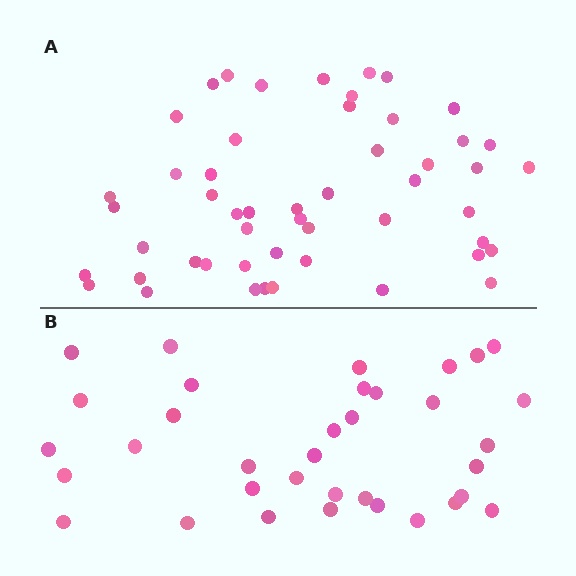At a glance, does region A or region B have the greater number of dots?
Region A (the top region) has more dots.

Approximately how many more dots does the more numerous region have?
Region A has approximately 15 more dots than region B.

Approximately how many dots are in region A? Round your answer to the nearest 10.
About 50 dots. (The exact count is 51, which rounds to 50.)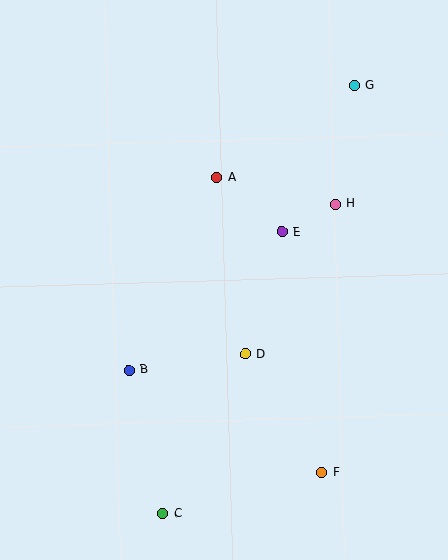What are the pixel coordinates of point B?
Point B is at (129, 370).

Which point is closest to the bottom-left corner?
Point C is closest to the bottom-left corner.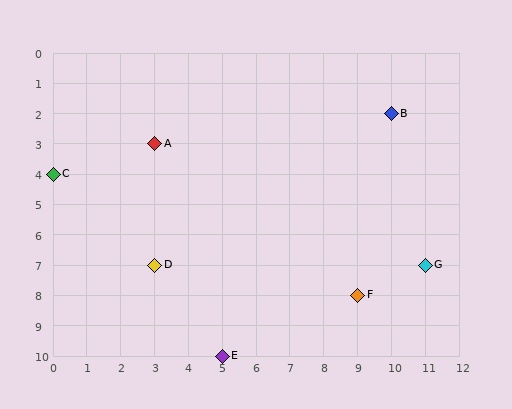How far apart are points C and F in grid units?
Points C and F are 9 columns and 4 rows apart (about 9.8 grid units diagonally).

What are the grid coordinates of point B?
Point B is at grid coordinates (10, 2).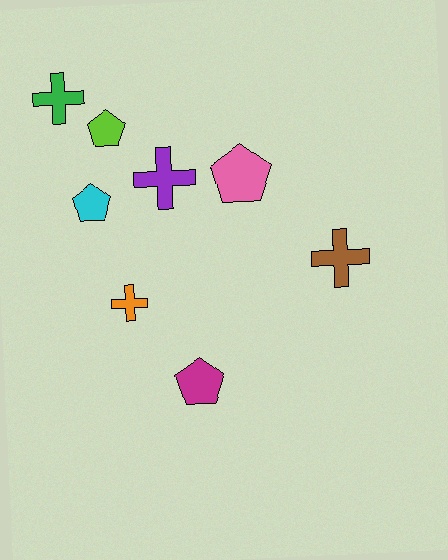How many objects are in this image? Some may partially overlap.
There are 8 objects.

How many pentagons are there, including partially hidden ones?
There are 4 pentagons.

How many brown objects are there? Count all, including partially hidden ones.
There is 1 brown object.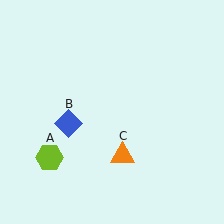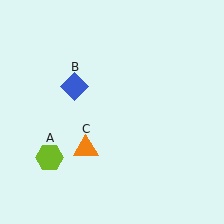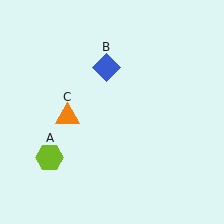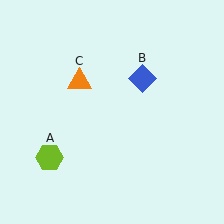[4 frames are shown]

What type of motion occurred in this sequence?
The blue diamond (object B), orange triangle (object C) rotated clockwise around the center of the scene.